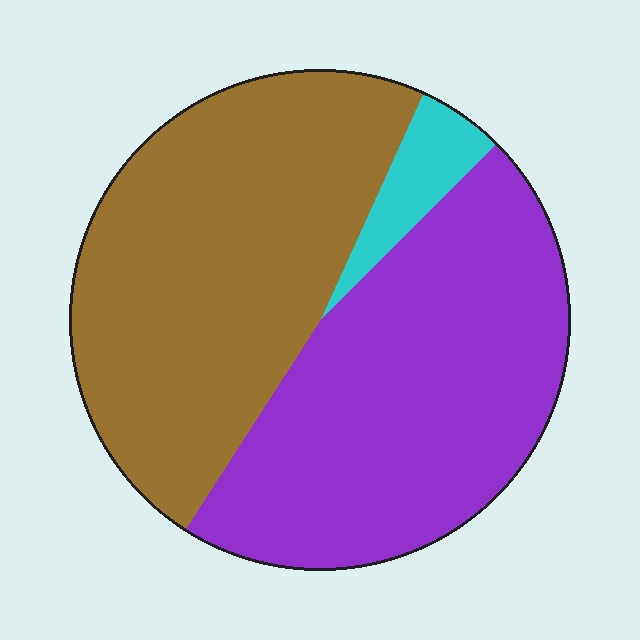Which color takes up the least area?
Cyan, at roughly 5%.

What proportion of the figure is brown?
Brown takes up about one half (1/2) of the figure.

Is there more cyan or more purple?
Purple.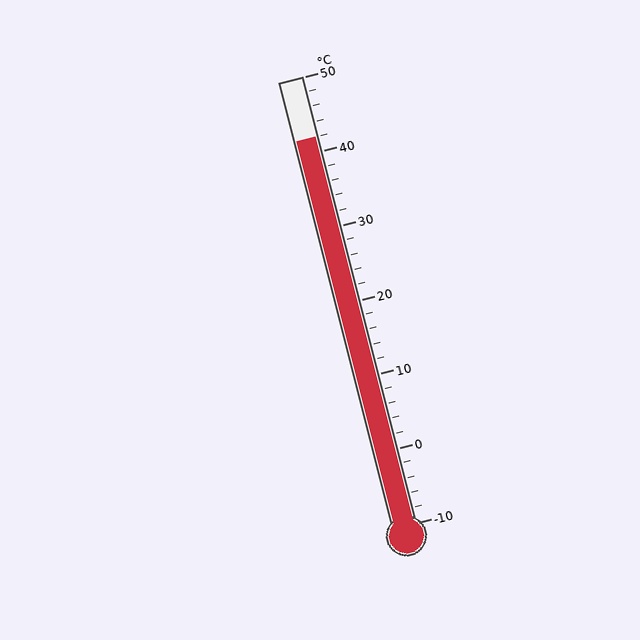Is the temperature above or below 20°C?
The temperature is above 20°C.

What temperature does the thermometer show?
The thermometer shows approximately 42°C.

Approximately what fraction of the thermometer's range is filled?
The thermometer is filled to approximately 85% of its range.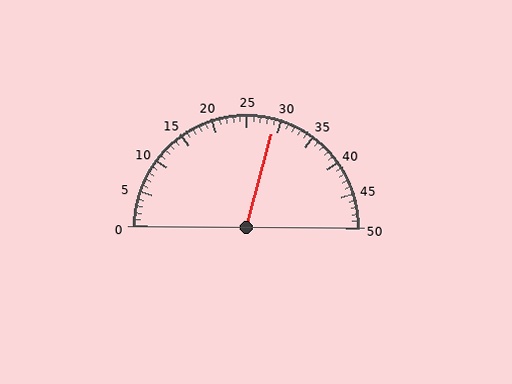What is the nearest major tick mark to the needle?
The nearest major tick mark is 30.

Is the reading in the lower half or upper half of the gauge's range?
The reading is in the upper half of the range (0 to 50).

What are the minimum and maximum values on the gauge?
The gauge ranges from 0 to 50.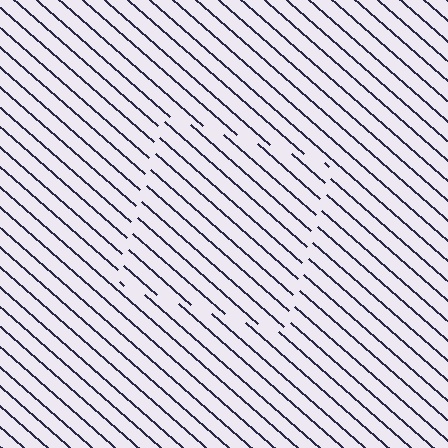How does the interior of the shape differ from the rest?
The interior of the shape contains the same grating, shifted by half a period — the contour is defined by the phase discontinuity where line-ends from the inner and outer gratings abut.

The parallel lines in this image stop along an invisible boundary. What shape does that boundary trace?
An illusory square. The interior of the shape contains the same grating, shifted by half a period — the contour is defined by the phase discontinuity where line-ends from the inner and outer gratings abut.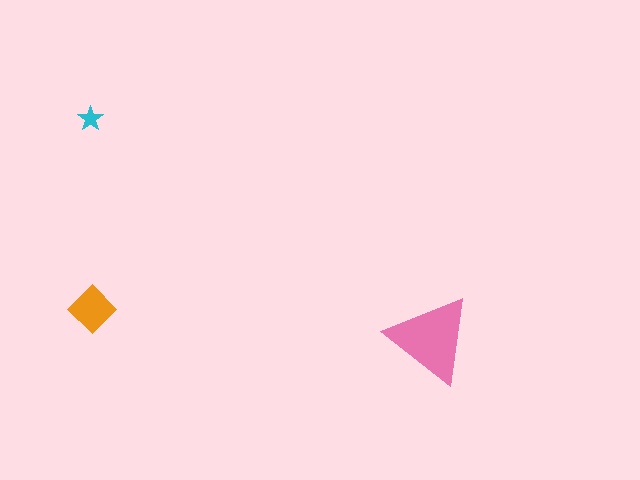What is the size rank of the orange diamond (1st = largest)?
2nd.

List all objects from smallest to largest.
The cyan star, the orange diamond, the pink triangle.